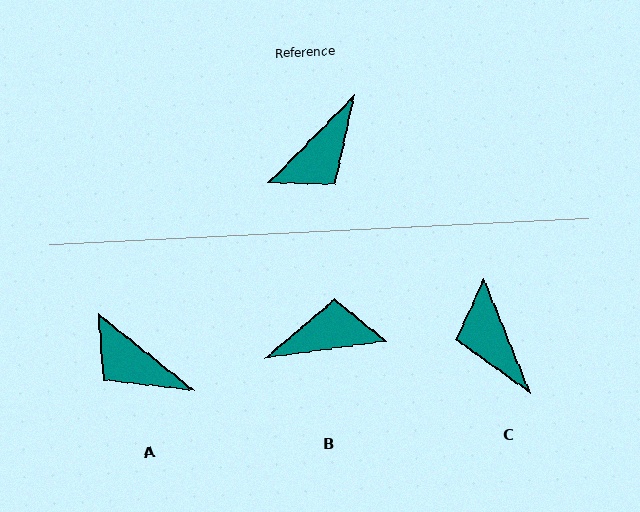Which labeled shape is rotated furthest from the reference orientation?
B, about 142 degrees away.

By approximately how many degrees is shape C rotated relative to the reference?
Approximately 113 degrees clockwise.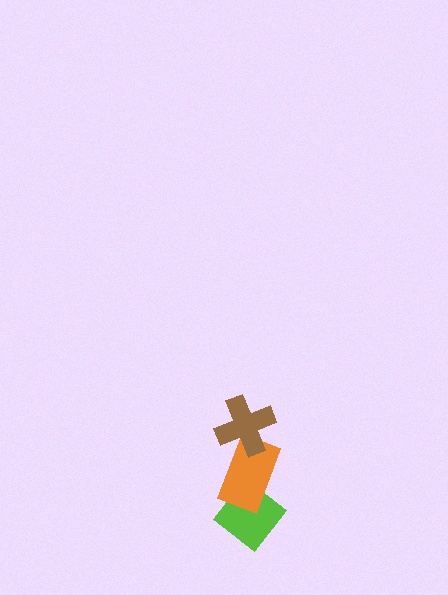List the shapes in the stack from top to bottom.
From top to bottom: the brown cross, the orange rectangle, the lime diamond.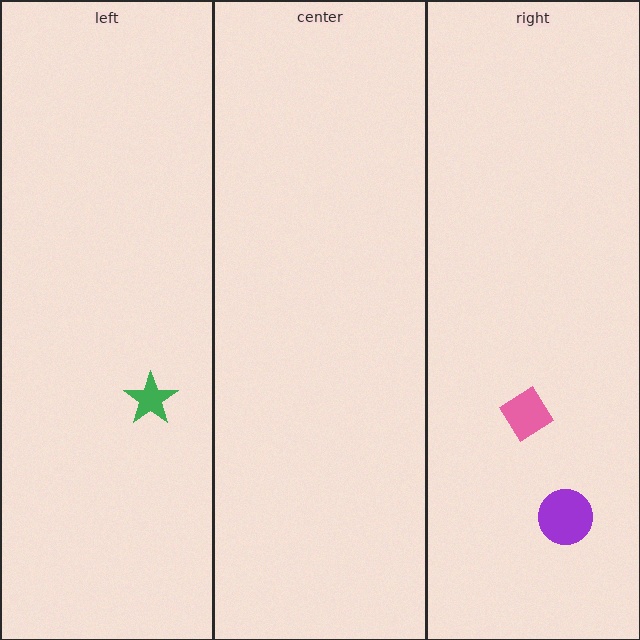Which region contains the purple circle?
The right region.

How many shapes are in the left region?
1.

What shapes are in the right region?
The purple circle, the pink diamond.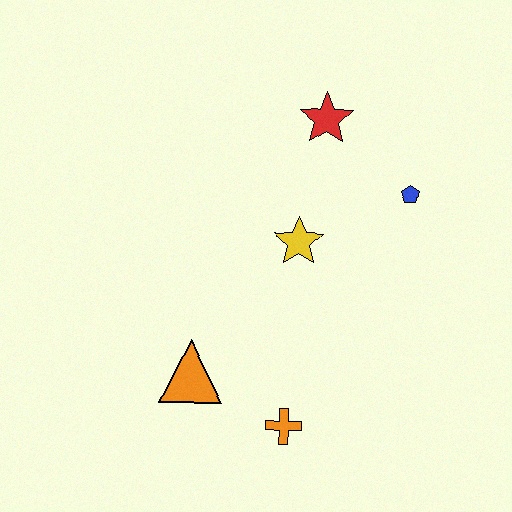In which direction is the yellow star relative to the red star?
The yellow star is below the red star.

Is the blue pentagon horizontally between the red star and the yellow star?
No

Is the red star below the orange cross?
No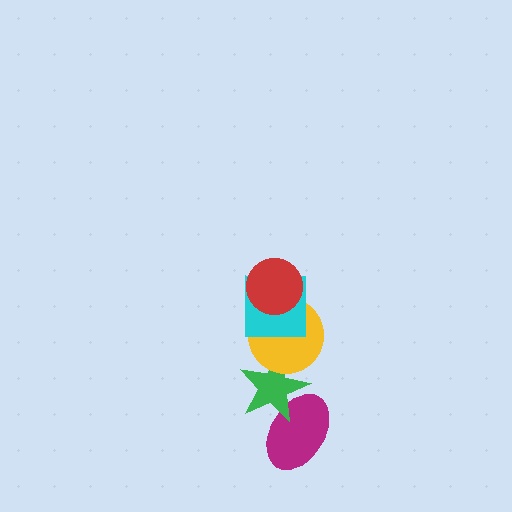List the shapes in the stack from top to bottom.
From top to bottom: the red circle, the cyan square, the yellow circle, the green star, the magenta ellipse.